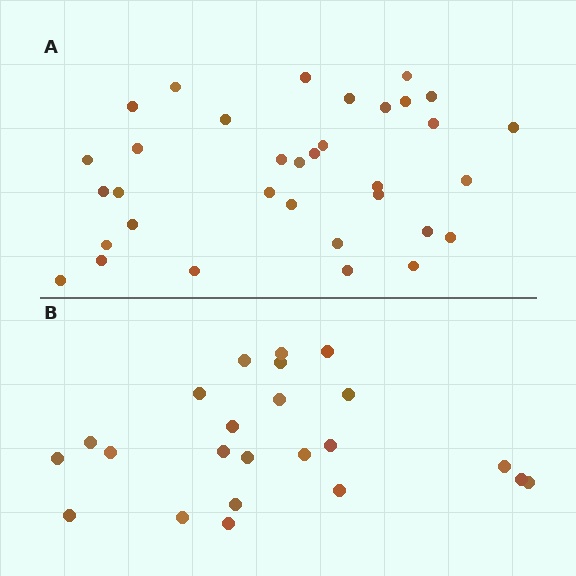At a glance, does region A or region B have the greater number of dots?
Region A (the top region) has more dots.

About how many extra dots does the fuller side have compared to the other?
Region A has roughly 12 or so more dots than region B.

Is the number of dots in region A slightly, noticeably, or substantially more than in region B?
Region A has substantially more. The ratio is roughly 1.5 to 1.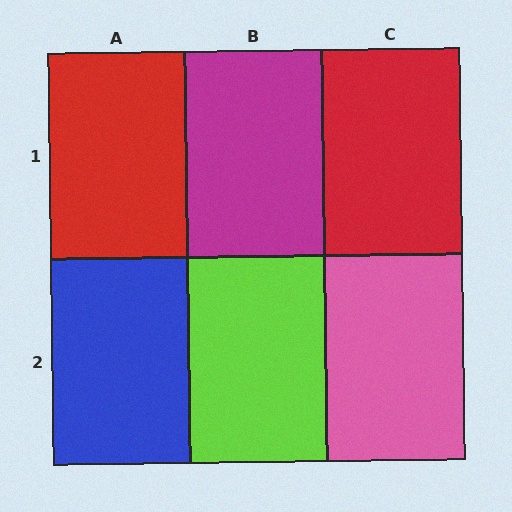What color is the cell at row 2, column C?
Pink.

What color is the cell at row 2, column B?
Lime.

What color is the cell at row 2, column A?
Blue.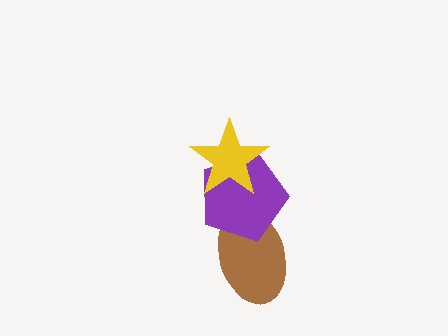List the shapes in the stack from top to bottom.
From top to bottom: the yellow star, the purple pentagon, the brown ellipse.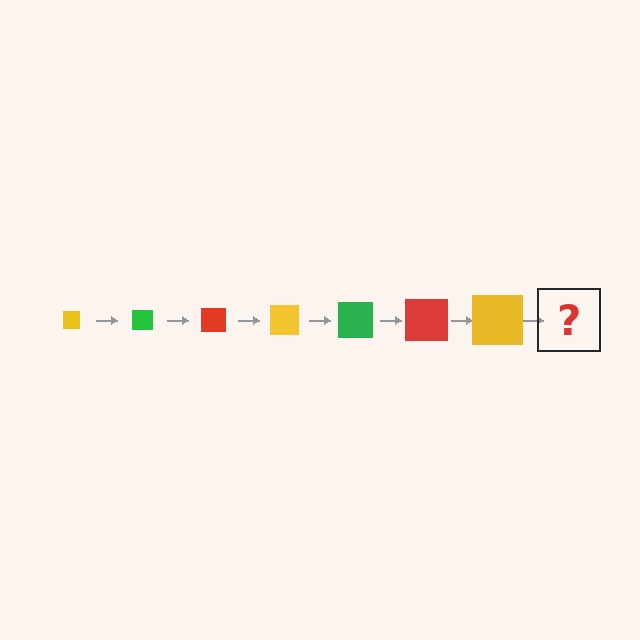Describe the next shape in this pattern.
It should be a green square, larger than the previous one.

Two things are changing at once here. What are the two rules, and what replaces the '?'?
The two rules are that the square grows larger each step and the color cycles through yellow, green, and red. The '?' should be a green square, larger than the previous one.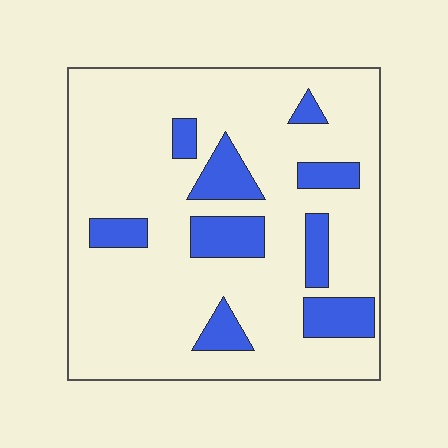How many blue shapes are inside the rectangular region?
9.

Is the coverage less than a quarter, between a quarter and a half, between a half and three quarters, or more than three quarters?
Less than a quarter.